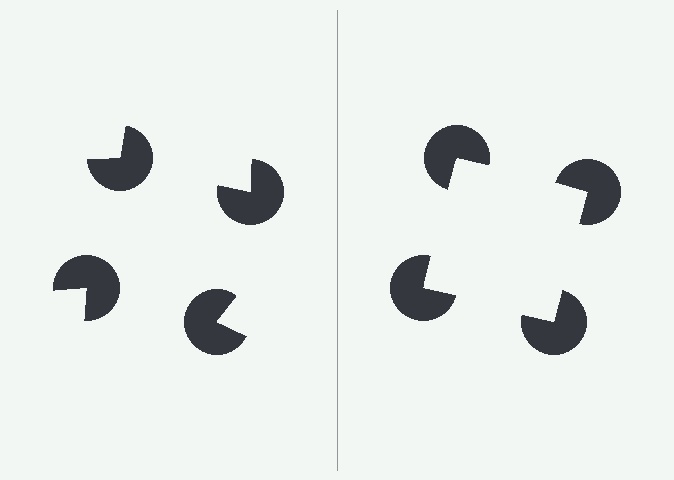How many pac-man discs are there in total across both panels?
8 — 4 on each side.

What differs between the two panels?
The pac-man discs are positioned identically on both sides; only the wedge orientations differ. On the right they align to a square; on the left they are misaligned.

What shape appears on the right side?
An illusory square.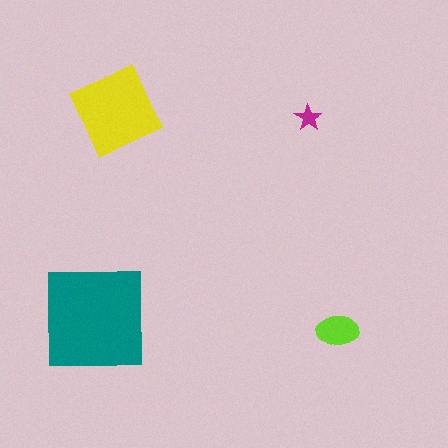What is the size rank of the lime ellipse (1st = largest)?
3rd.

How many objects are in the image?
There are 4 objects in the image.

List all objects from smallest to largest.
The magenta star, the lime ellipse, the yellow diamond, the teal square.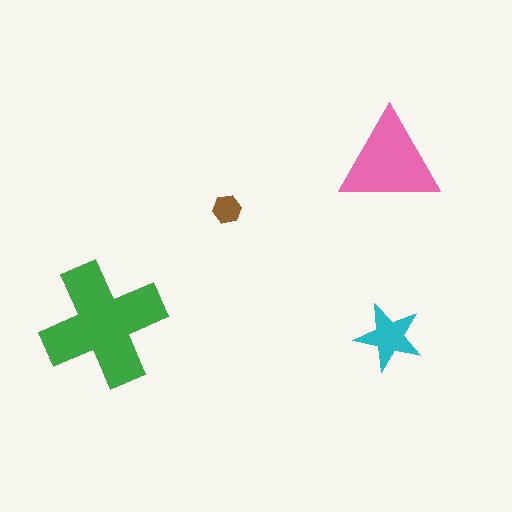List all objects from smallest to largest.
The brown hexagon, the cyan star, the pink triangle, the green cross.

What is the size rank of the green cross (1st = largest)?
1st.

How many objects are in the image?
There are 4 objects in the image.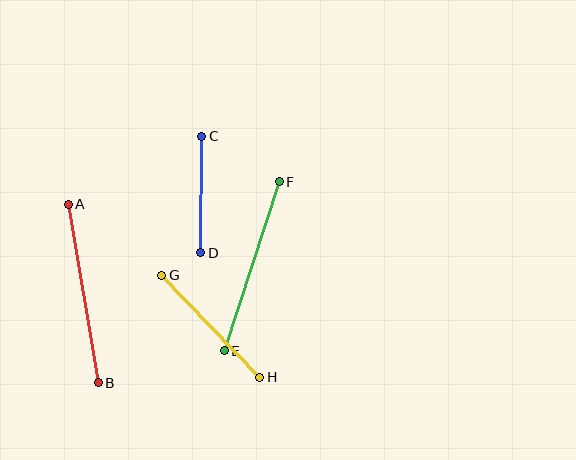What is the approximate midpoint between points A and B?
The midpoint is at approximately (83, 293) pixels.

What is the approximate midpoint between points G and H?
The midpoint is at approximately (211, 326) pixels.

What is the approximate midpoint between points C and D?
The midpoint is at approximately (201, 195) pixels.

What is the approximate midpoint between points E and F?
The midpoint is at approximately (252, 266) pixels.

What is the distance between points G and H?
The distance is approximately 141 pixels.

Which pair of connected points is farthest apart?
Points A and B are farthest apart.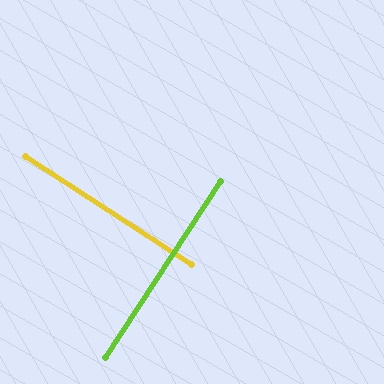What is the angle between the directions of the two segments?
Approximately 90 degrees.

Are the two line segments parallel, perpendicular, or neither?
Perpendicular — they meet at approximately 90°.